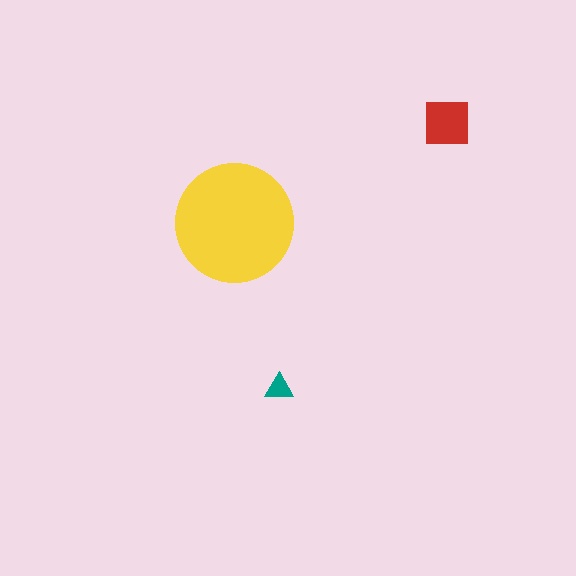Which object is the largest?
The yellow circle.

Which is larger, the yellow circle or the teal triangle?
The yellow circle.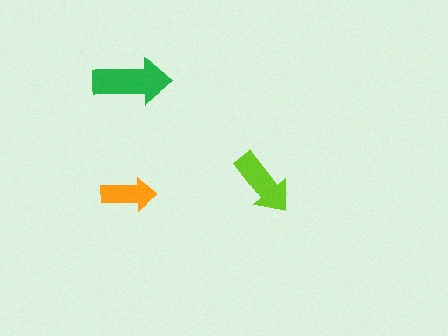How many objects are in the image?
There are 3 objects in the image.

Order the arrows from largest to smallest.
the green one, the lime one, the orange one.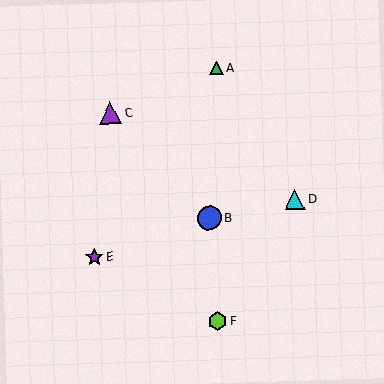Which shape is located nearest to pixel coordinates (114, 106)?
The purple triangle (labeled C) at (110, 113) is nearest to that location.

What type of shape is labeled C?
Shape C is a purple triangle.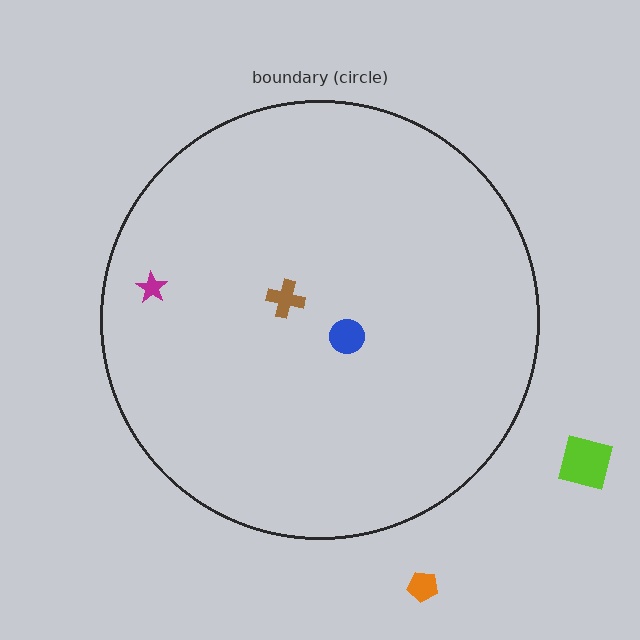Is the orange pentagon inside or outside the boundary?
Outside.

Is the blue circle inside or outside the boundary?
Inside.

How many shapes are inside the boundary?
3 inside, 2 outside.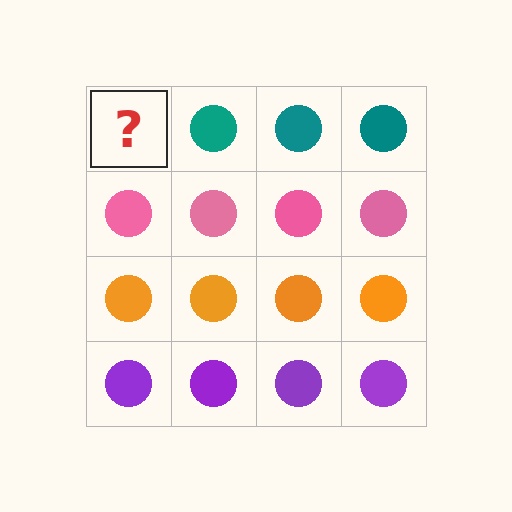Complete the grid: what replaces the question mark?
The question mark should be replaced with a teal circle.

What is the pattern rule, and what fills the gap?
The rule is that each row has a consistent color. The gap should be filled with a teal circle.